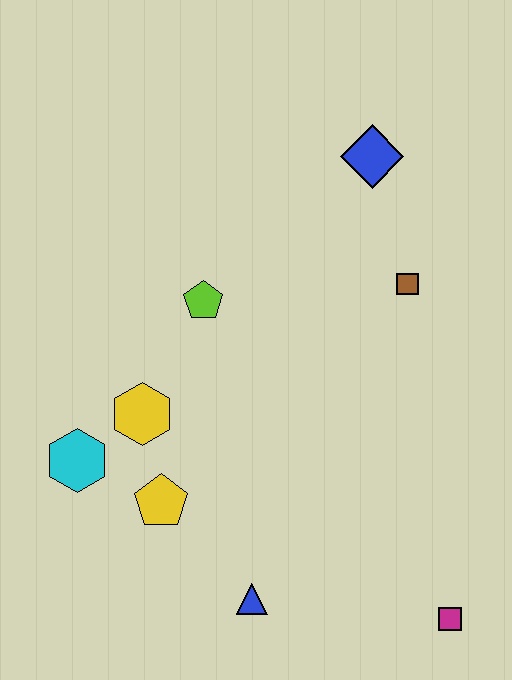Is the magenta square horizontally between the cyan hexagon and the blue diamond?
No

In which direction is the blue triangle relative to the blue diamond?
The blue triangle is below the blue diamond.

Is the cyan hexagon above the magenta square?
Yes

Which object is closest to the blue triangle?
The yellow pentagon is closest to the blue triangle.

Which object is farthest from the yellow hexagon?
The magenta square is farthest from the yellow hexagon.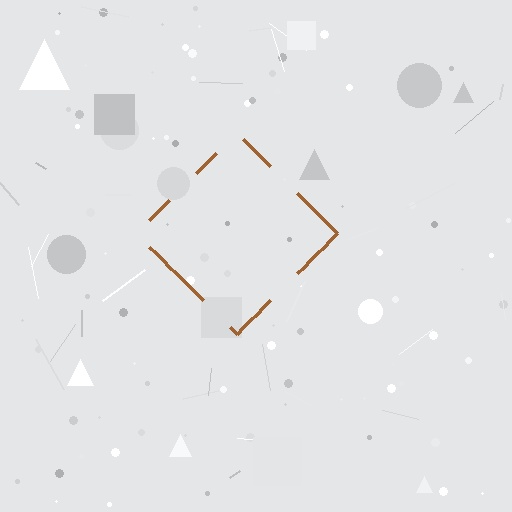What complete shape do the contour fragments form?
The contour fragments form a diamond.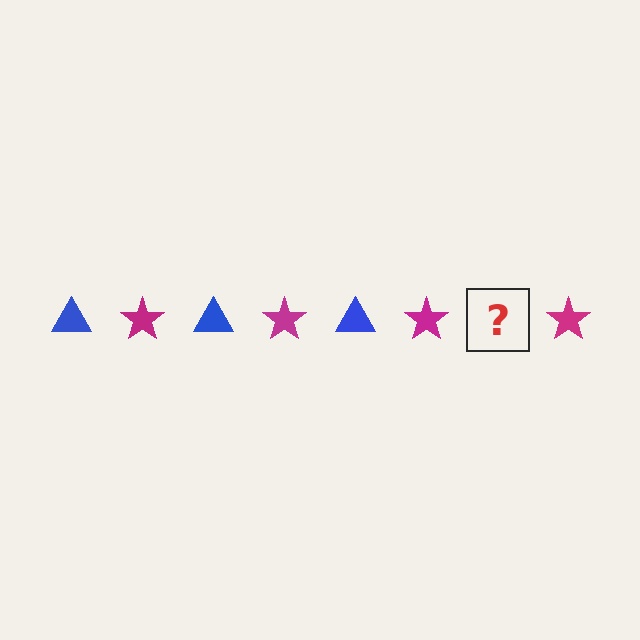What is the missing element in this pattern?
The missing element is a blue triangle.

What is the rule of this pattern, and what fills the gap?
The rule is that the pattern alternates between blue triangle and magenta star. The gap should be filled with a blue triangle.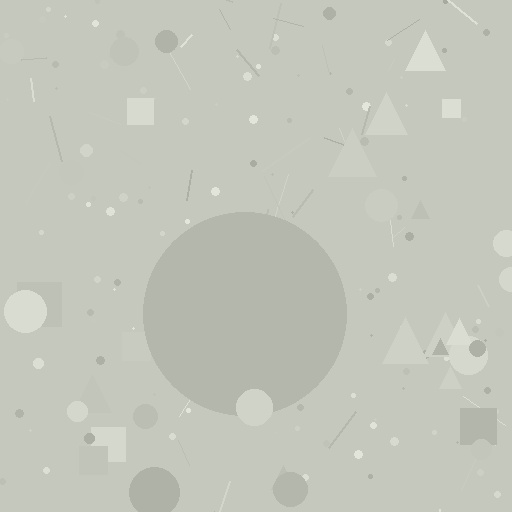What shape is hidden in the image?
A circle is hidden in the image.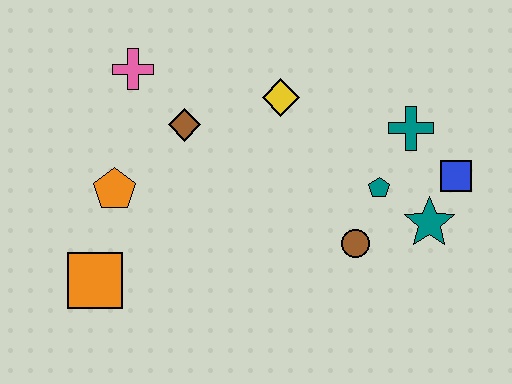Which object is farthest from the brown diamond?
The blue square is farthest from the brown diamond.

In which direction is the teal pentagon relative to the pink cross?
The teal pentagon is to the right of the pink cross.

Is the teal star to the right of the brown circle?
Yes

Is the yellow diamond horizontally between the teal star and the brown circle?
No